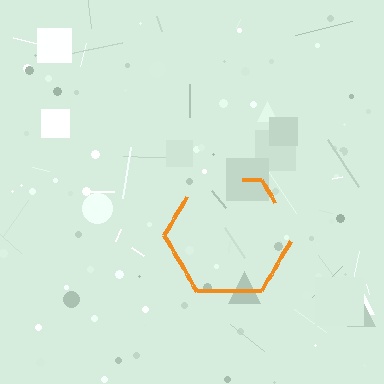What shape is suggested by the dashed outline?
The dashed outline suggests a hexagon.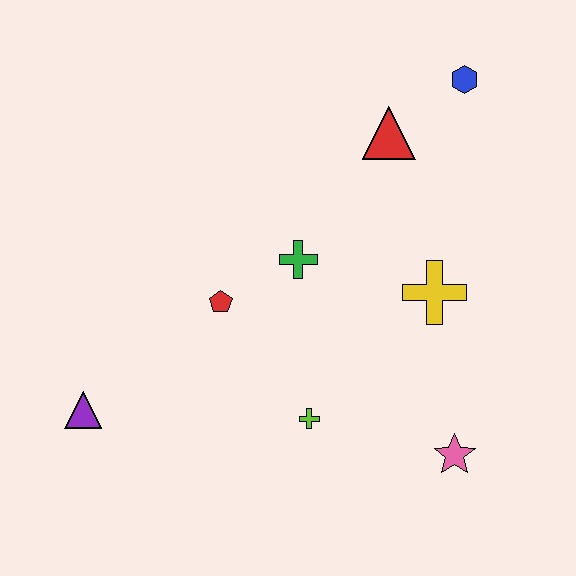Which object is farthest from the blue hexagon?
The purple triangle is farthest from the blue hexagon.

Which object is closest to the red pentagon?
The green cross is closest to the red pentagon.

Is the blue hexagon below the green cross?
No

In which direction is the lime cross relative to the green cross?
The lime cross is below the green cross.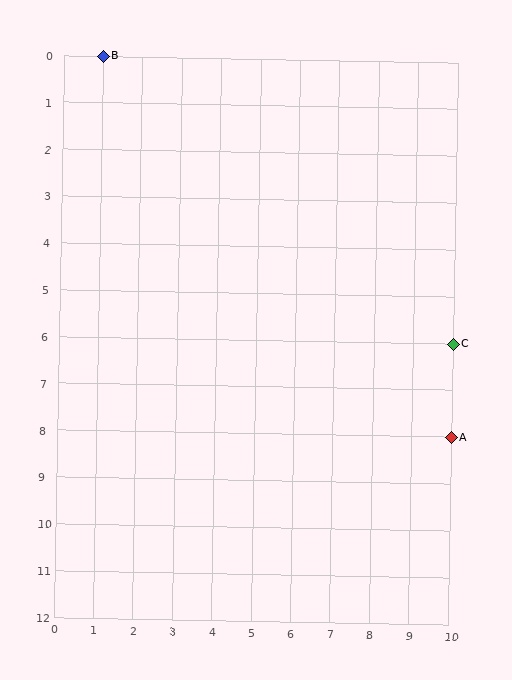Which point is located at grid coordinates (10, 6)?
Point C is at (10, 6).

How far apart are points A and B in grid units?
Points A and B are 9 columns and 8 rows apart (about 12.0 grid units diagonally).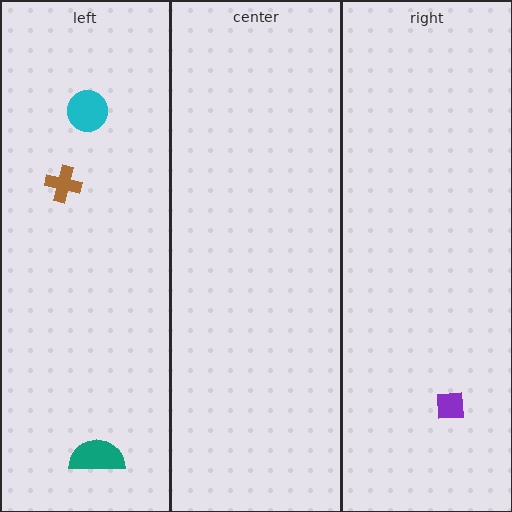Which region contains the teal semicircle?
The left region.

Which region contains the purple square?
The right region.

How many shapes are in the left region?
3.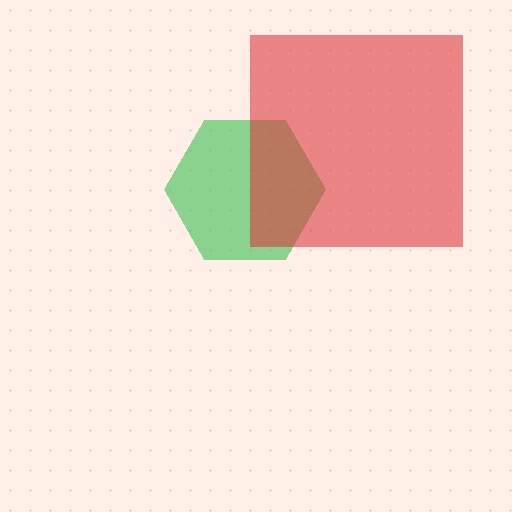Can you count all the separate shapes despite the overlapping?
Yes, there are 2 separate shapes.